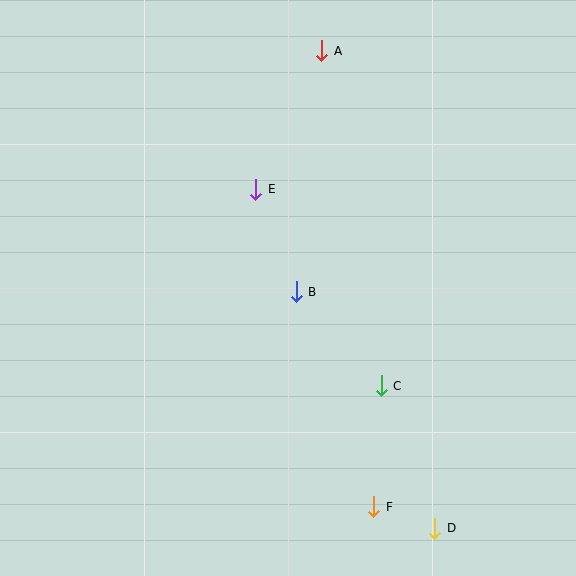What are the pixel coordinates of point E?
Point E is at (256, 189).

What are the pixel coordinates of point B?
Point B is at (296, 292).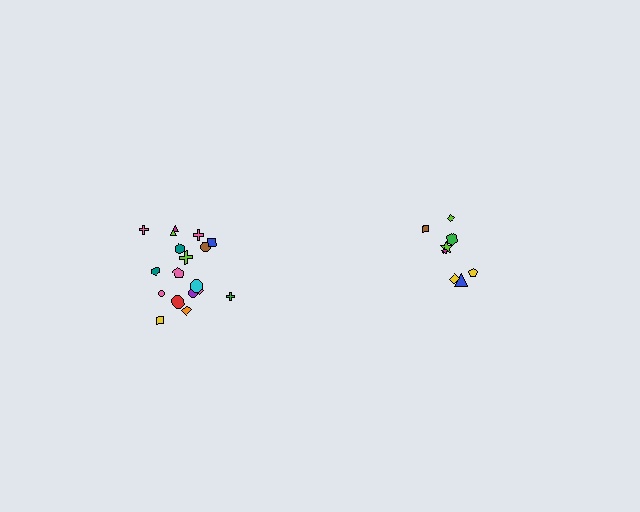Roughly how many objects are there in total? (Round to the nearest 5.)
Roughly 25 objects in total.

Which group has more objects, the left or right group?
The left group.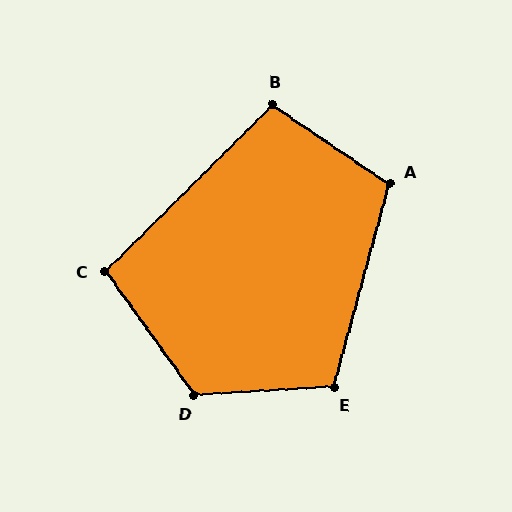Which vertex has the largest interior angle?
D, at approximately 122 degrees.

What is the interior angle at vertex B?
Approximately 101 degrees (obtuse).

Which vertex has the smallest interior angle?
C, at approximately 99 degrees.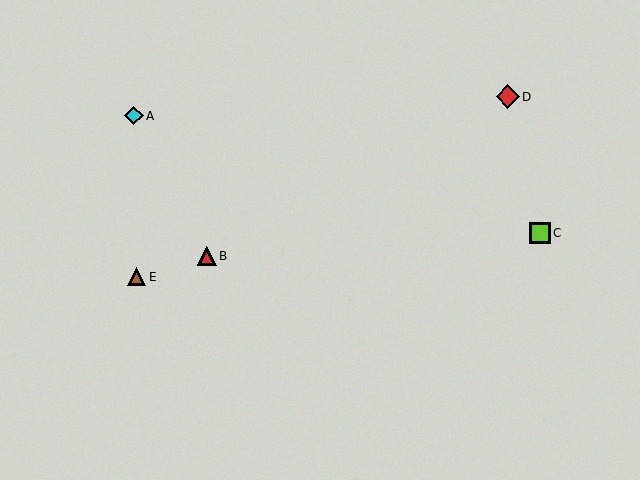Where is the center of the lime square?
The center of the lime square is at (540, 233).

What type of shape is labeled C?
Shape C is a lime square.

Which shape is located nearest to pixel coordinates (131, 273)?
The brown triangle (labeled E) at (136, 277) is nearest to that location.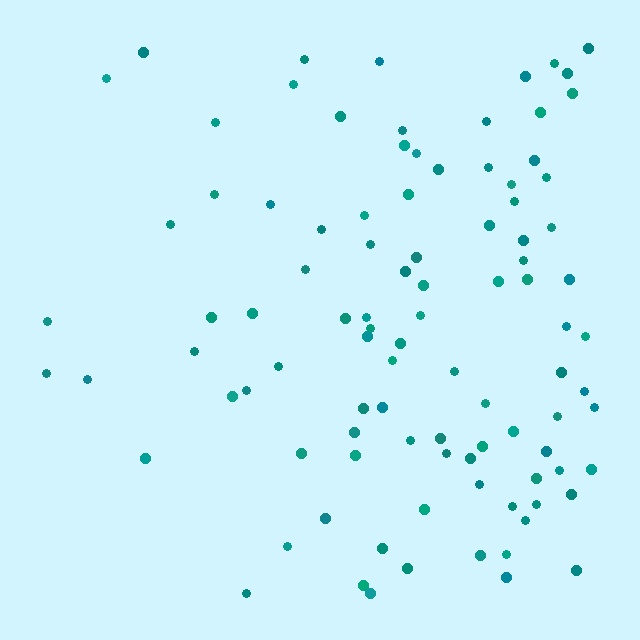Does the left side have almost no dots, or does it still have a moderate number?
Still a moderate number, just noticeably fewer than the right.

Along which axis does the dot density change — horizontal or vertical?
Horizontal.